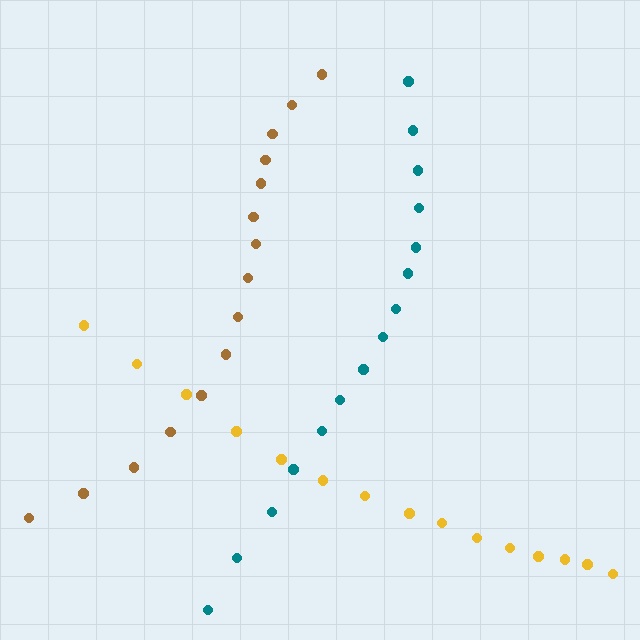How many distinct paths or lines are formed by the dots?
There are 3 distinct paths.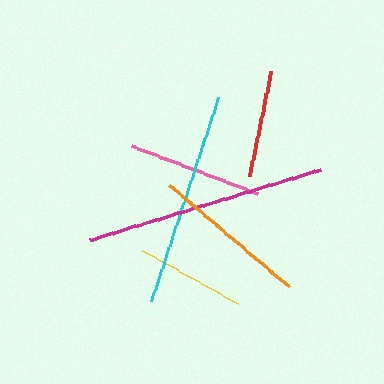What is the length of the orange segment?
The orange segment is approximately 157 pixels long.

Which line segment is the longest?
The magenta line is the longest at approximately 241 pixels.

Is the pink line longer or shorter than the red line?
The pink line is longer than the red line.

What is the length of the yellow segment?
The yellow segment is approximately 110 pixels long.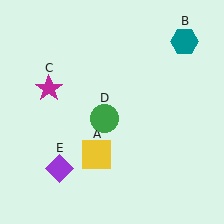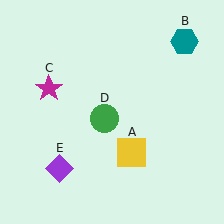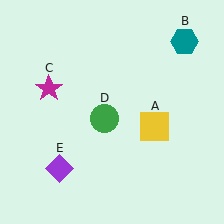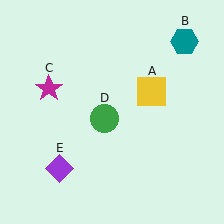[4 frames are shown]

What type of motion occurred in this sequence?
The yellow square (object A) rotated counterclockwise around the center of the scene.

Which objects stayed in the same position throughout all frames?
Teal hexagon (object B) and magenta star (object C) and green circle (object D) and purple diamond (object E) remained stationary.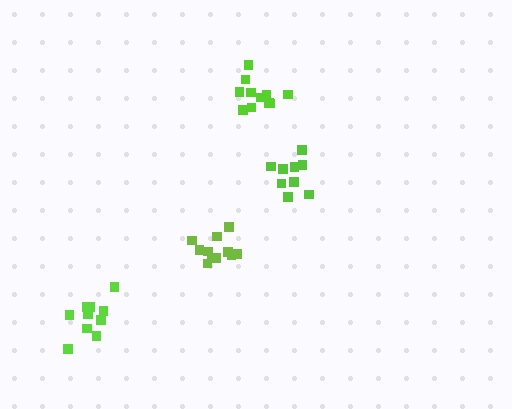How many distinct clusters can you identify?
There are 4 distinct clusters.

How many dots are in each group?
Group 1: 10 dots, Group 2: 11 dots, Group 3: 9 dots, Group 4: 11 dots (41 total).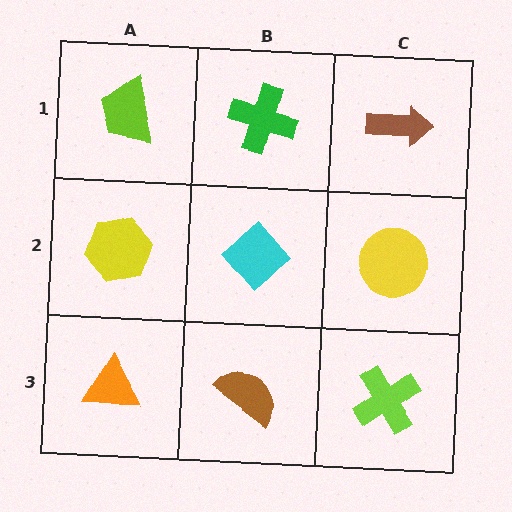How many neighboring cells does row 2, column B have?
4.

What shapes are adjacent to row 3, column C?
A yellow circle (row 2, column C), a brown semicircle (row 3, column B).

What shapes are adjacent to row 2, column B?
A green cross (row 1, column B), a brown semicircle (row 3, column B), a yellow hexagon (row 2, column A), a yellow circle (row 2, column C).